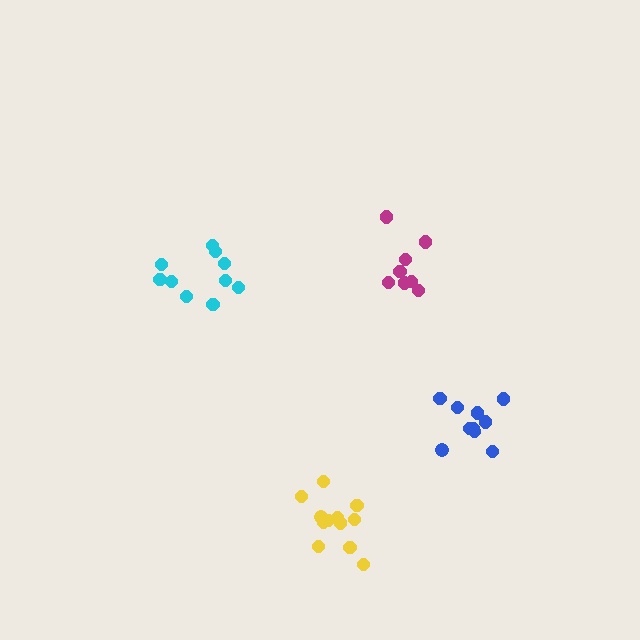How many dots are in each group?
Group 1: 10 dots, Group 2: 12 dots, Group 3: 10 dots, Group 4: 8 dots (40 total).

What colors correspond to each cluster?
The clusters are colored: blue, yellow, cyan, magenta.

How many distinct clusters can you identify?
There are 4 distinct clusters.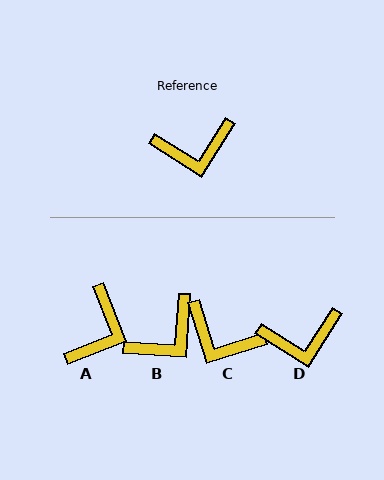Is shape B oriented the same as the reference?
No, it is off by about 29 degrees.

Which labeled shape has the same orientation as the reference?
D.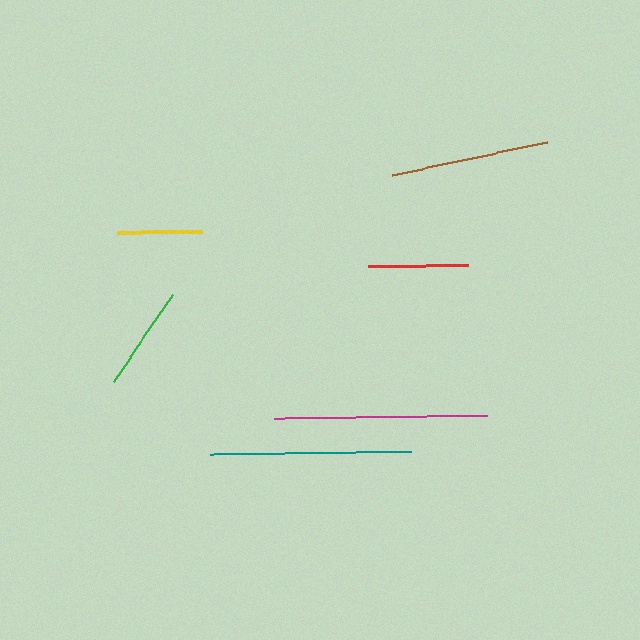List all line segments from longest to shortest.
From longest to shortest: magenta, teal, brown, green, red, yellow.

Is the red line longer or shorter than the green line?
The green line is longer than the red line.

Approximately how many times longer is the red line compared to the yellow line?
The red line is approximately 1.2 times the length of the yellow line.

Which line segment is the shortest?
The yellow line is the shortest at approximately 85 pixels.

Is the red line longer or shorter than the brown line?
The brown line is longer than the red line.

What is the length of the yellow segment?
The yellow segment is approximately 85 pixels long.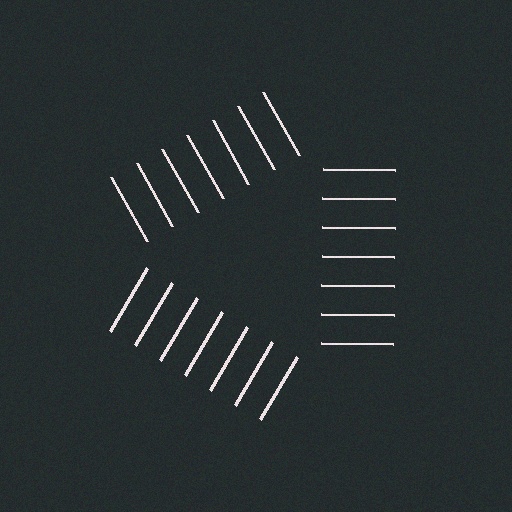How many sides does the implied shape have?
3 sides — the line-ends trace a triangle.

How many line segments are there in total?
21 — 7 along each of the 3 edges.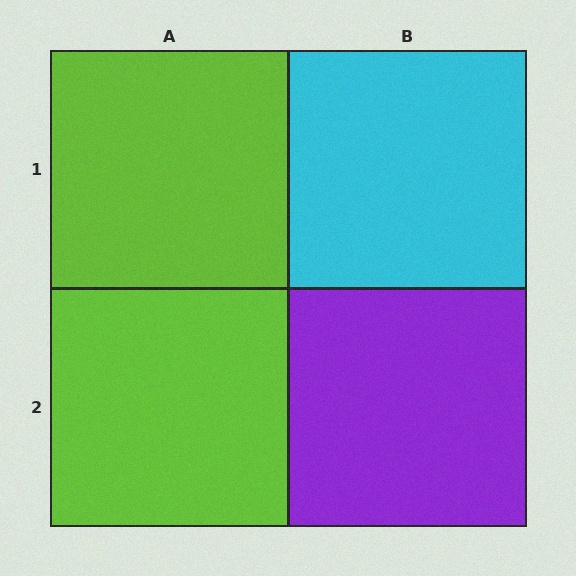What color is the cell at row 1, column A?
Lime.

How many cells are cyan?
1 cell is cyan.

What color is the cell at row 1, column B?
Cyan.